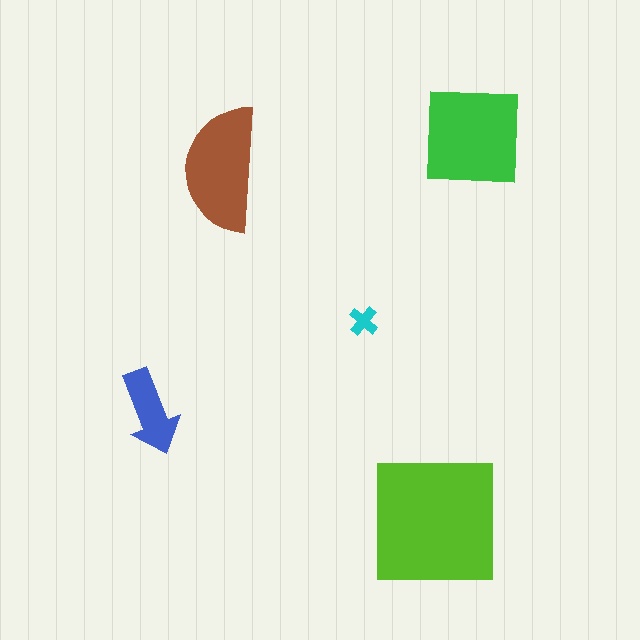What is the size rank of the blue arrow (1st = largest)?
4th.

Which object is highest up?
The green square is topmost.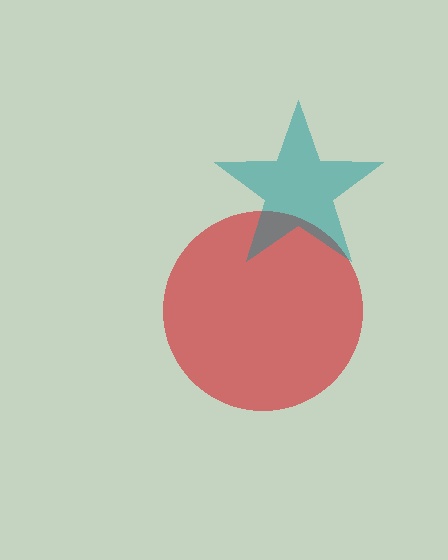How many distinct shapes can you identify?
There are 2 distinct shapes: a red circle, a teal star.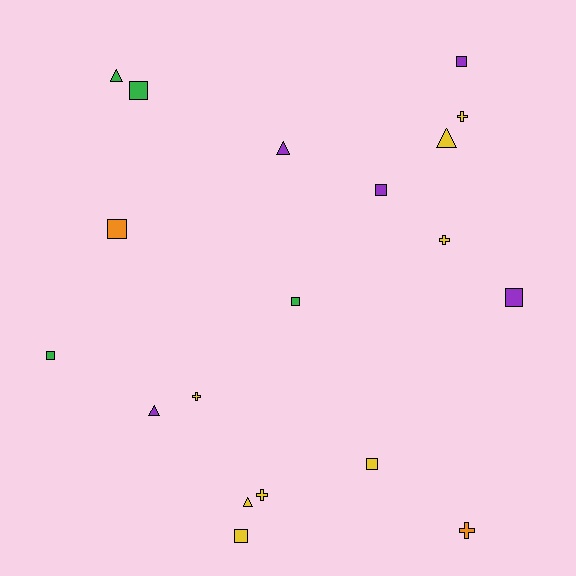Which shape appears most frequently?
Square, with 9 objects.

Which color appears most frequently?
Yellow, with 8 objects.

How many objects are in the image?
There are 19 objects.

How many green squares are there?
There are 3 green squares.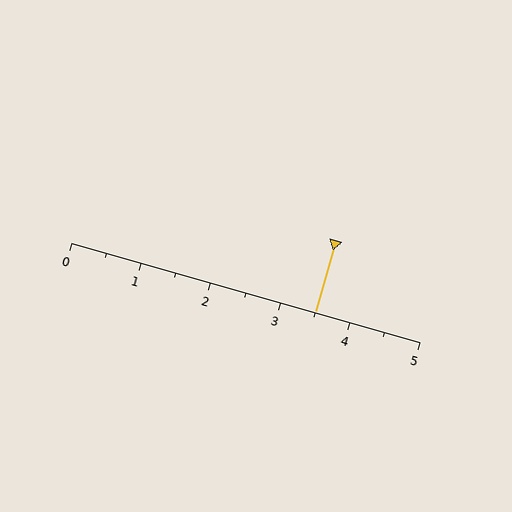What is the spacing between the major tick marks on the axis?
The major ticks are spaced 1 apart.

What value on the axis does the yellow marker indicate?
The marker indicates approximately 3.5.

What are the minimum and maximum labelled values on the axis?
The axis runs from 0 to 5.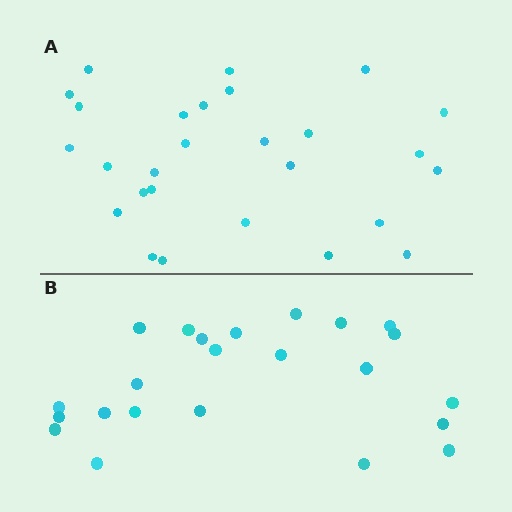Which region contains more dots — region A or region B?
Region A (the top region) has more dots.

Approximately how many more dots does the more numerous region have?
Region A has about 4 more dots than region B.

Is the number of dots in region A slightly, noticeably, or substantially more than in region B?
Region A has only slightly more — the two regions are fairly close. The ratio is roughly 1.2 to 1.